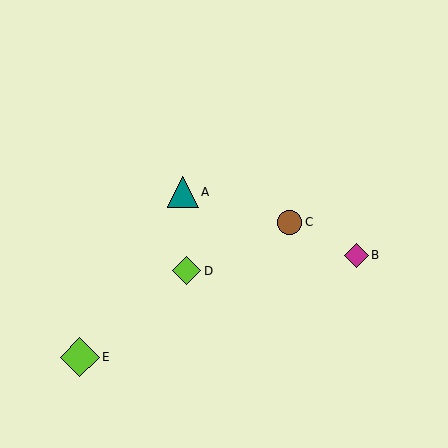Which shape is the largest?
The lime diamond (labeled E) is the largest.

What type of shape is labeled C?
Shape C is a brown circle.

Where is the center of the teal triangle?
The center of the teal triangle is at (183, 192).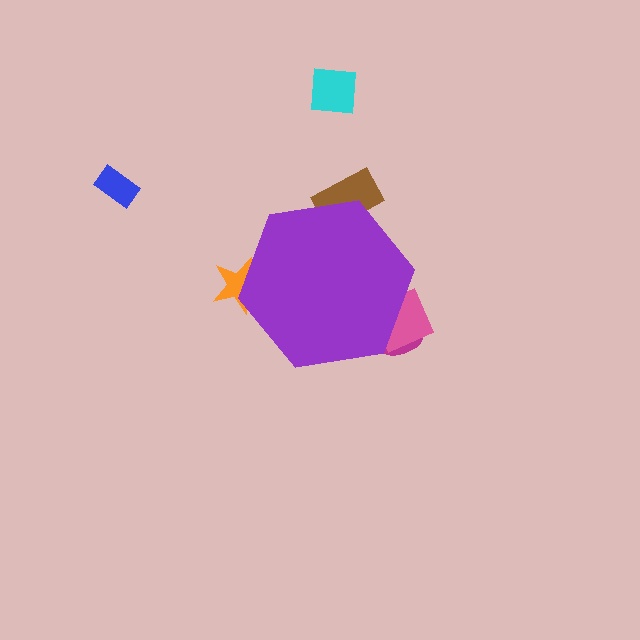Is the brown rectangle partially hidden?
Yes, the brown rectangle is partially hidden behind the purple hexagon.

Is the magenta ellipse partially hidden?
Yes, the magenta ellipse is partially hidden behind the purple hexagon.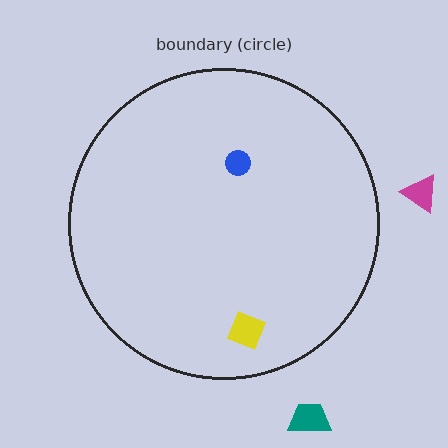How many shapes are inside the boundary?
2 inside, 2 outside.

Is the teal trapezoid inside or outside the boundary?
Outside.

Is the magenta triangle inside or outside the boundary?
Outside.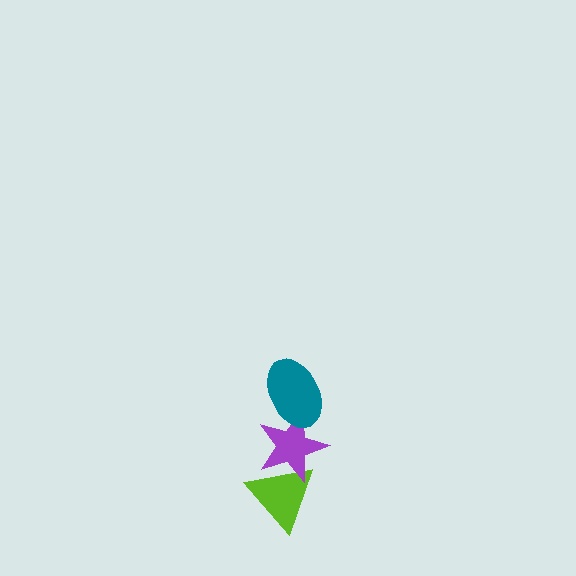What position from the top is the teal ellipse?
The teal ellipse is 1st from the top.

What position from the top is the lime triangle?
The lime triangle is 3rd from the top.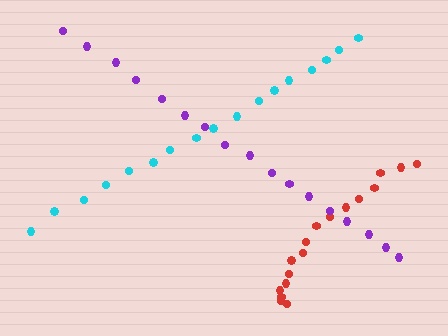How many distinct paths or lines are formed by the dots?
There are 3 distinct paths.